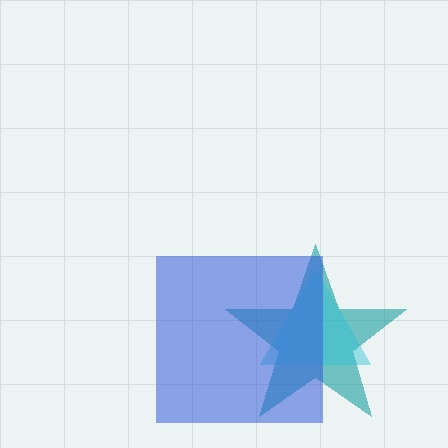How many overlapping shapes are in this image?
There are 3 overlapping shapes in the image.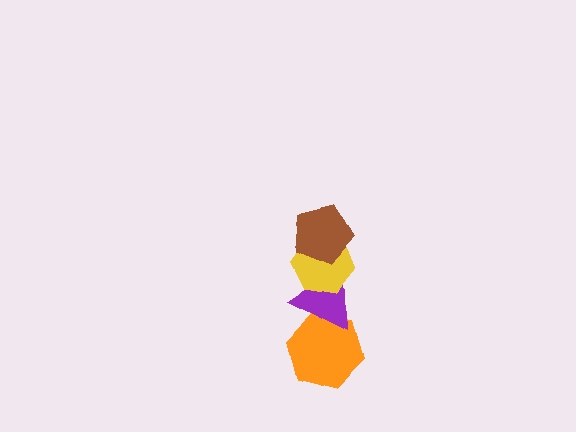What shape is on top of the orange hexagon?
The purple triangle is on top of the orange hexagon.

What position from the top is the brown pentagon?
The brown pentagon is 1st from the top.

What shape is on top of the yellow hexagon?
The brown pentagon is on top of the yellow hexagon.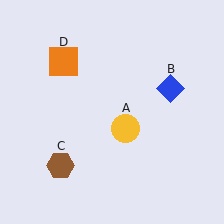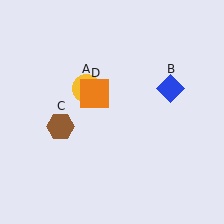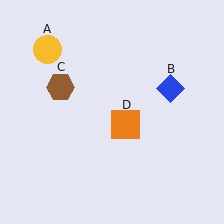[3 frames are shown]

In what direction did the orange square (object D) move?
The orange square (object D) moved down and to the right.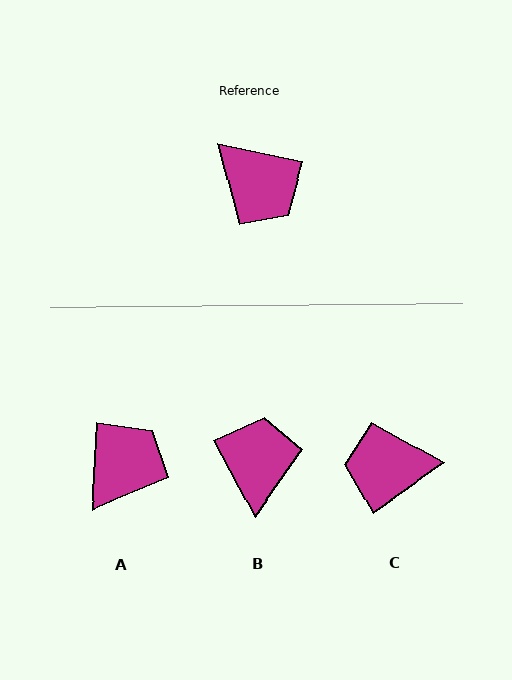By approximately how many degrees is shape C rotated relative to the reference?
Approximately 133 degrees clockwise.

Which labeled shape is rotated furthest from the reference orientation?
C, about 133 degrees away.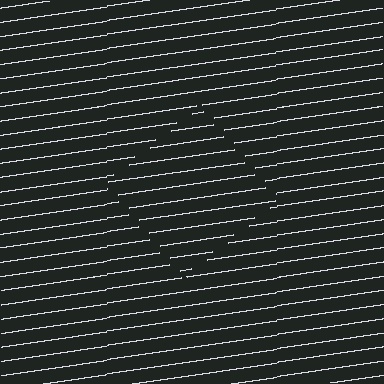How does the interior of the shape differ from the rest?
The interior of the shape contains the same grating, shifted by half a period — the contour is defined by the phase discontinuity where line-ends from the inner and outer gratings abut.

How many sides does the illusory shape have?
4 sides — the line-ends trace a square.